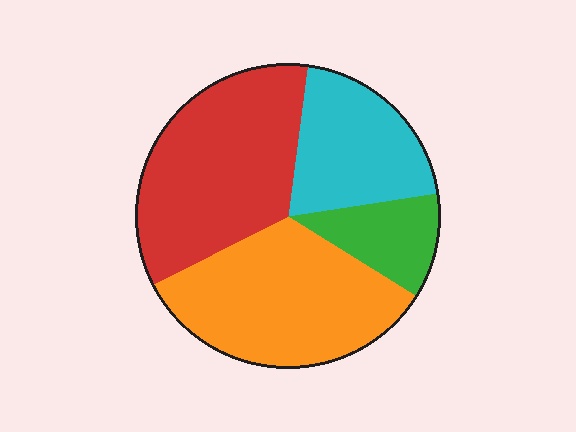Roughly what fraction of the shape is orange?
Orange covers 33% of the shape.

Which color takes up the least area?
Green, at roughly 10%.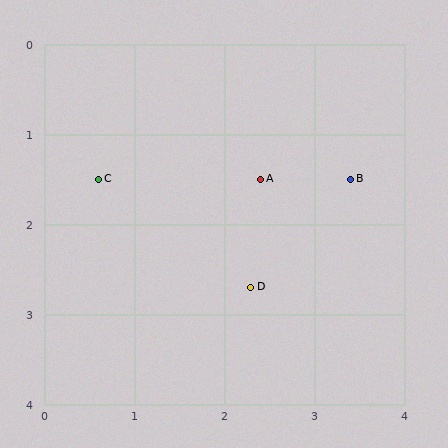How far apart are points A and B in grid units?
Points A and B are about 1.0 grid units apart.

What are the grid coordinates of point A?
Point A is at approximately (2.4, 1.5).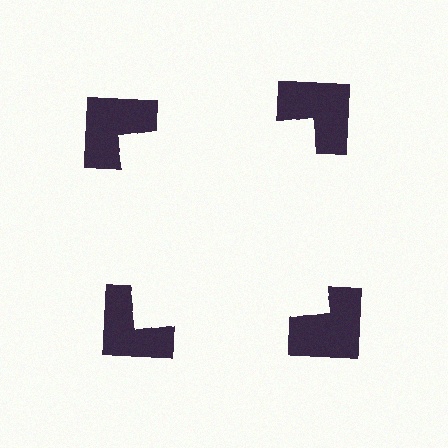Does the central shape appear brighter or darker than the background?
It typically appears slightly brighter than the background, even though no actual brightness change is drawn.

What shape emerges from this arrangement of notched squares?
An illusory square — its edges are inferred from the aligned wedge cuts in the notched squares, not physically drawn.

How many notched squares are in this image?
There are 4 — one at each vertex of the illusory square.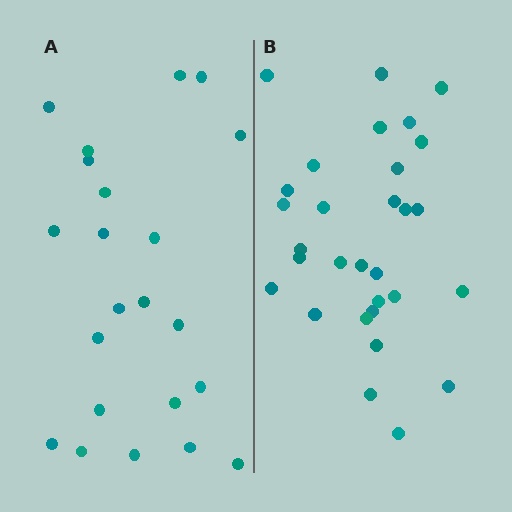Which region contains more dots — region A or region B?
Region B (the right region) has more dots.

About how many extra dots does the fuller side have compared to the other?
Region B has roughly 8 or so more dots than region A.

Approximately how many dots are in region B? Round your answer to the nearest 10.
About 30 dots.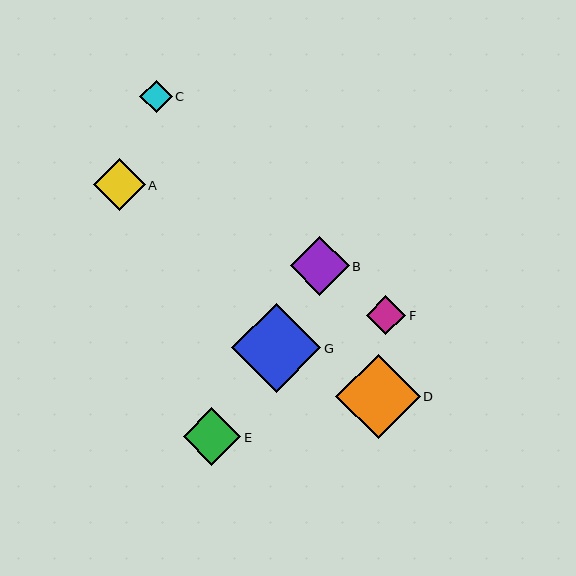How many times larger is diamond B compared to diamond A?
Diamond B is approximately 1.1 times the size of diamond A.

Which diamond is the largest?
Diamond G is the largest with a size of approximately 89 pixels.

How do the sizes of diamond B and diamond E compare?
Diamond B and diamond E are approximately the same size.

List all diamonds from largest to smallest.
From largest to smallest: G, D, B, E, A, F, C.